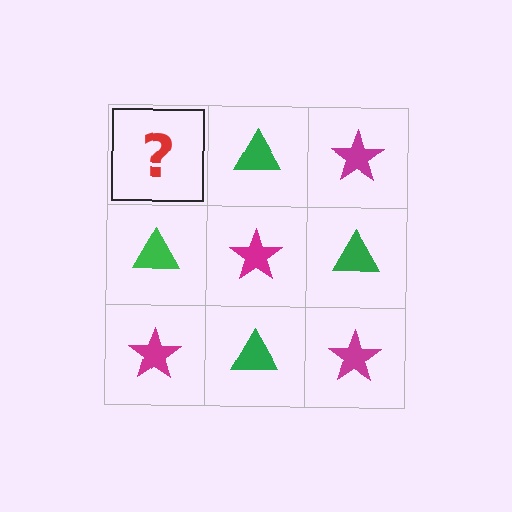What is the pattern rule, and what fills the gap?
The rule is that it alternates magenta star and green triangle in a checkerboard pattern. The gap should be filled with a magenta star.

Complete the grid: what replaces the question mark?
The question mark should be replaced with a magenta star.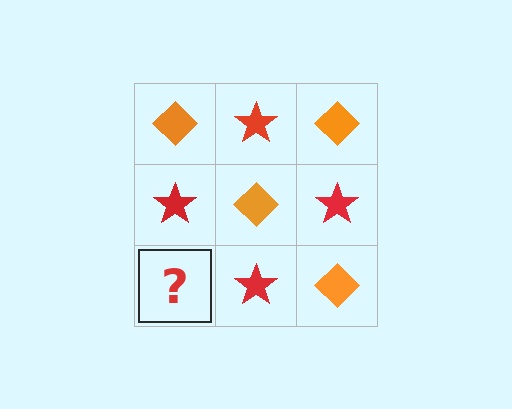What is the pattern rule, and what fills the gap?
The rule is that it alternates orange diamond and red star in a checkerboard pattern. The gap should be filled with an orange diamond.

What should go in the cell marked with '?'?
The missing cell should contain an orange diamond.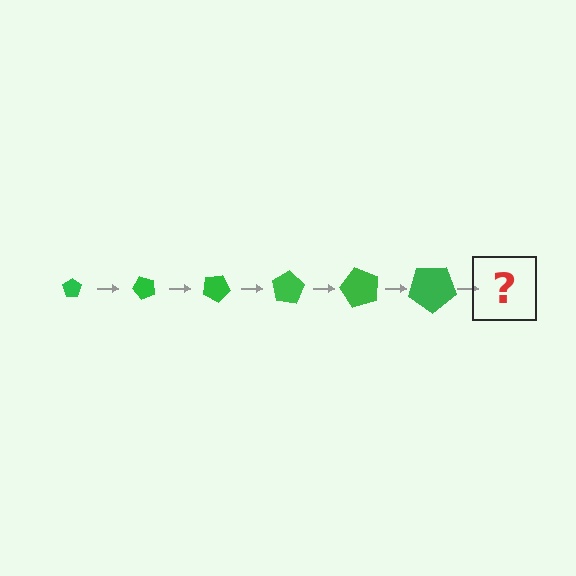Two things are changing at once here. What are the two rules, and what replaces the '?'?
The two rules are that the pentagon grows larger each step and it rotates 50 degrees each step. The '?' should be a pentagon, larger than the previous one and rotated 300 degrees from the start.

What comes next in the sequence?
The next element should be a pentagon, larger than the previous one and rotated 300 degrees from the start.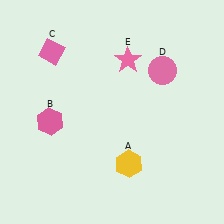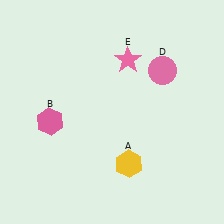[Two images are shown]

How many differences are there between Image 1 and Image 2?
There is 1 difference between the two images.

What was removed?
The pink diamond (C) was removed in Image 2.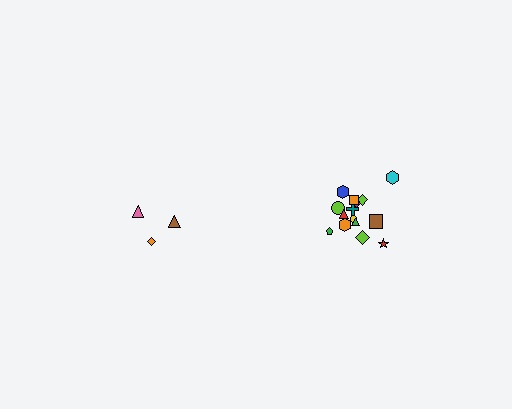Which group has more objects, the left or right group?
The right group.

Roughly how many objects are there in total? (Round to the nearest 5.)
Roughly 20 objects in total.